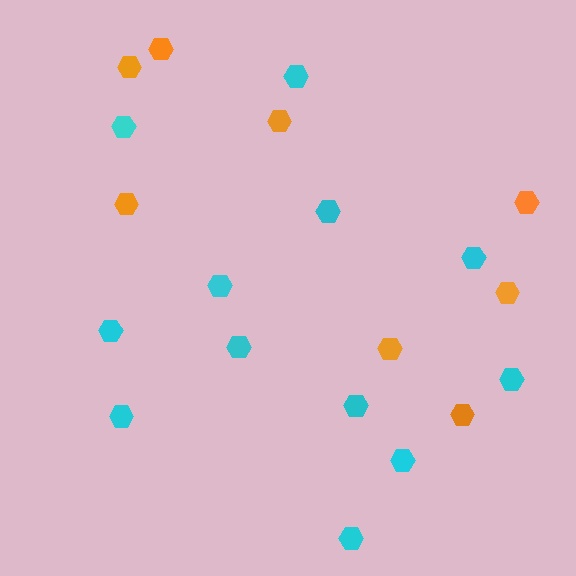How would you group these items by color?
There are 2 groups: one group of cyan hexagons (12) and one group of orange hexagons (8).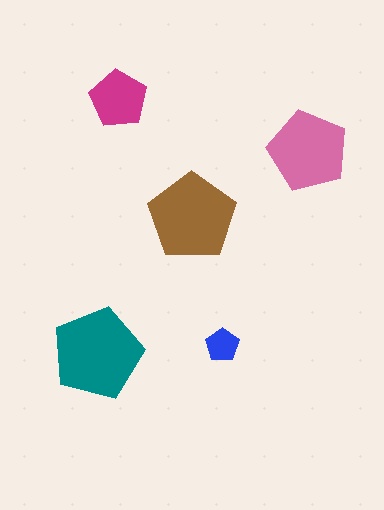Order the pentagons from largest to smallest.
the teal one, the brown one, the pink one, the magenta one, the blue one.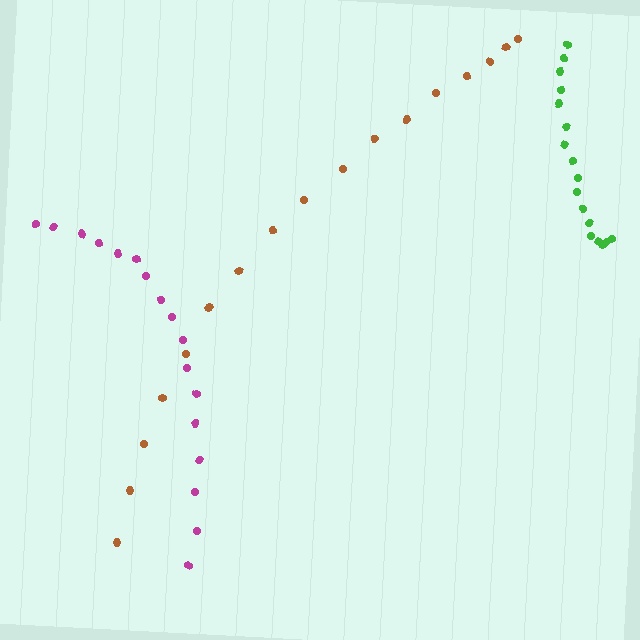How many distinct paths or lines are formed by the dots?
There are 3 distinct paths.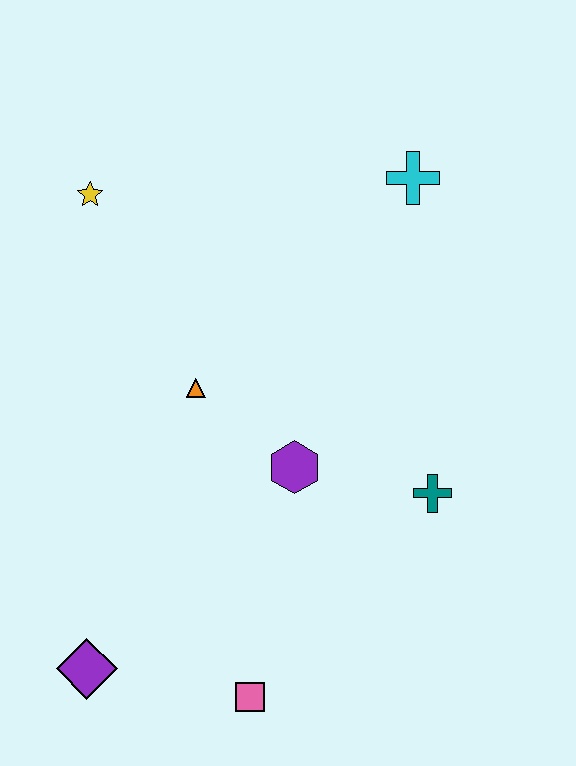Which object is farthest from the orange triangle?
The pink square is farthest from the orange triangle.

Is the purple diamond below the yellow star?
Yes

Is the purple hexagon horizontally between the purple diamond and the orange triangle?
No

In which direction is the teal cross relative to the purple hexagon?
The teal cross is to the right of the purple hexagon.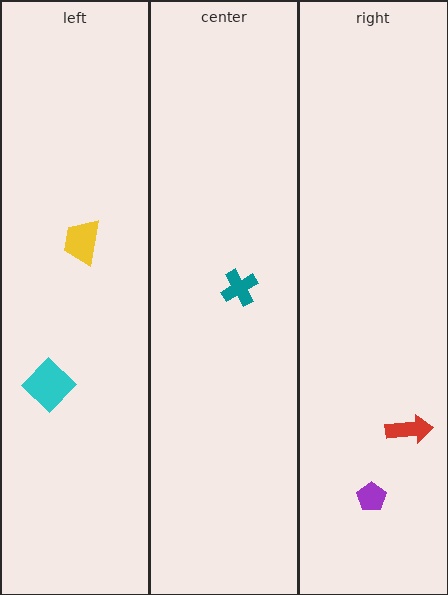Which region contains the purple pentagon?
The right region.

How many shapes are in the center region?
1.